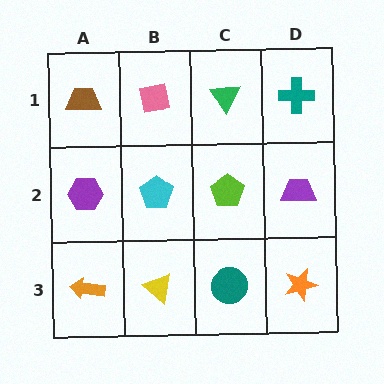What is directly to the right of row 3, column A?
A yellow triangle.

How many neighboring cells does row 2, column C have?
4.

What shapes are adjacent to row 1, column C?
A lime pentagon (row 2, column C), a pink square (row 1, column B), a teal cross (row 1, column D).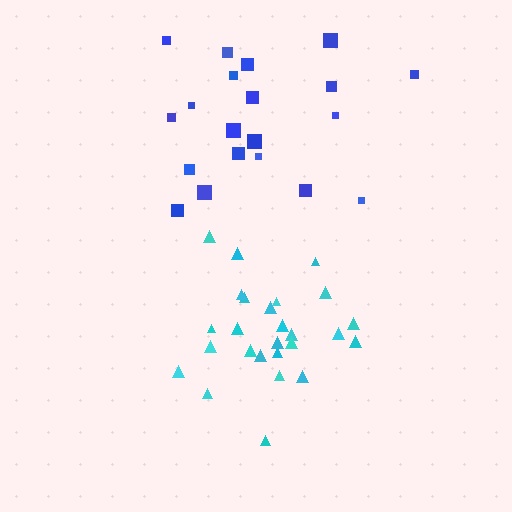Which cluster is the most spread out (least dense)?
Blue.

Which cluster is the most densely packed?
Cyan.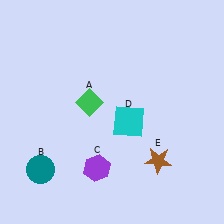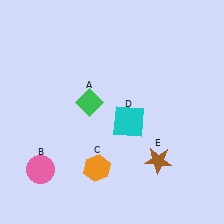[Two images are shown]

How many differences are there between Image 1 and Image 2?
There are 2 differences between the two images.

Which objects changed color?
B changed from teal to pink. C changed from purple to orange.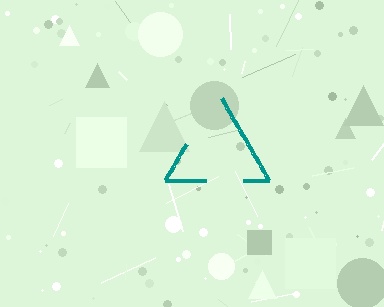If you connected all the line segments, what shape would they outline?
They would outline a triangle.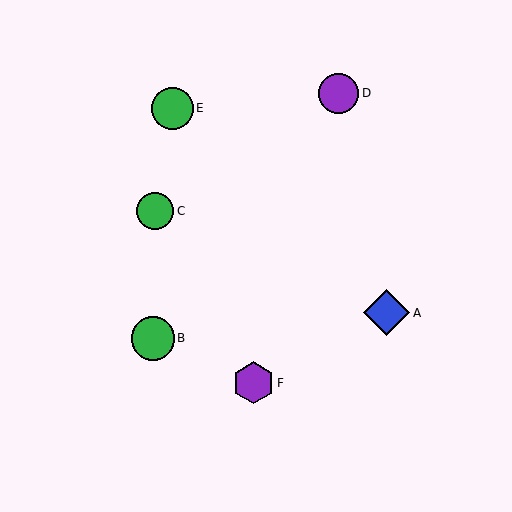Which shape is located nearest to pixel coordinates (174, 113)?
The green circle (labeled E) at (172, 108) is nearest to that location.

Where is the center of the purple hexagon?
The center of the purple hexagon is at (253, 383).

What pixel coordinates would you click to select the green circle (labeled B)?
Click at (153, 338) to select the green circle B.